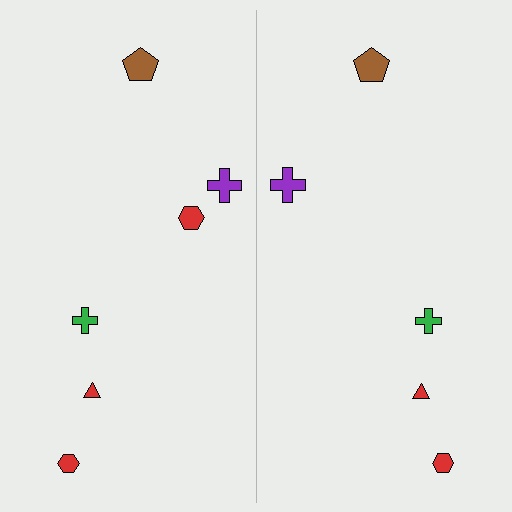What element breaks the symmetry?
A red hexagon is missing from the right side.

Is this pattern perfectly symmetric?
No, the pattern is not perfectly symmetric. A red hexagon is missing from the right side.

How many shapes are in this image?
There are 11 shapes in this image.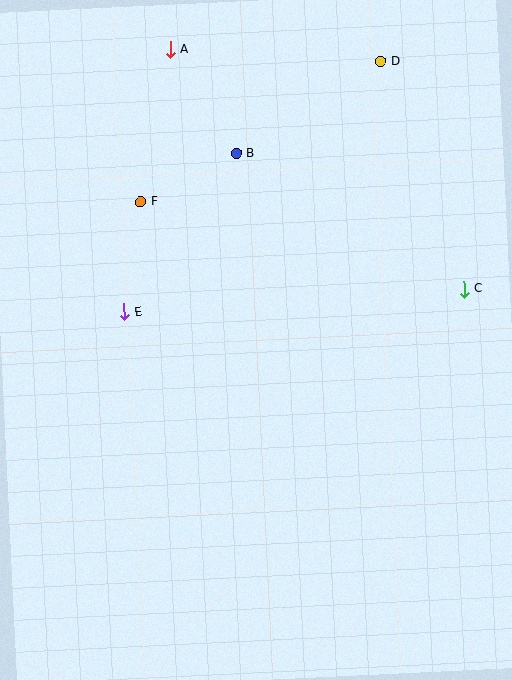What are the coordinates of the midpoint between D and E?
The midpoint between D and E is at (252, 187).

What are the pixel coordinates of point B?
Point B is at (236, 153).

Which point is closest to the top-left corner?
Point A is closest to the top-left corner.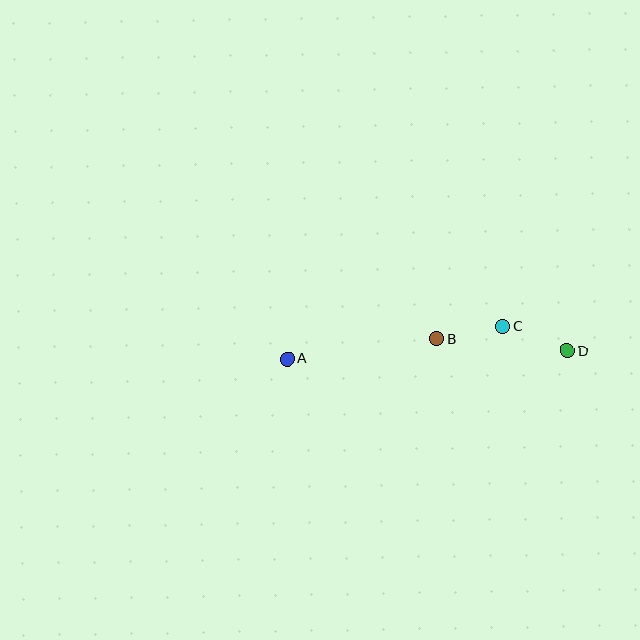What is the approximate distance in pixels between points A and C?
The distance between A and C is approximately 219 pixels.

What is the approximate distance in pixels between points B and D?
The distance between B and D is approximately 130 pixels.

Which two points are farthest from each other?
Points A and D are farthest from each other.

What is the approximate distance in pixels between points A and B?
The distance between A and B is approximately 152 pixels.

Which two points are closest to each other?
Points B and C are closest to each other.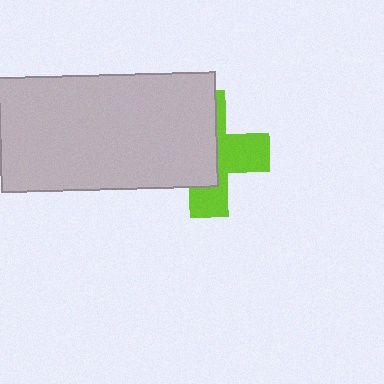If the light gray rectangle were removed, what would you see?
You would see the complete lime cross.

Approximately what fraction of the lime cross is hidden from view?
Roughly 56% of the lime cross is hidden behind the light gray rectangle.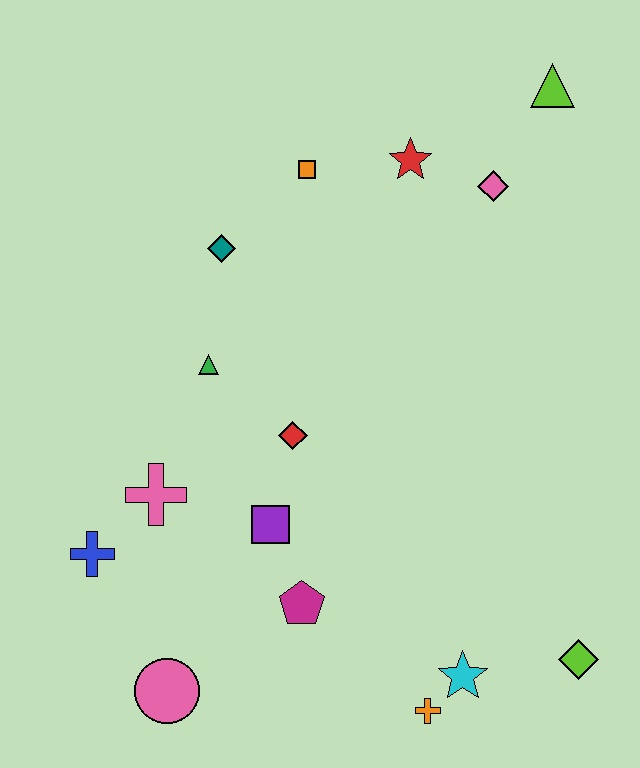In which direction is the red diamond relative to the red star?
The red diamond is below the red star.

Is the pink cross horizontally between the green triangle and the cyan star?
No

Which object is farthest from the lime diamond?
The lime triangle is farthest from the lime diamond.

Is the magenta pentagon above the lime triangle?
No